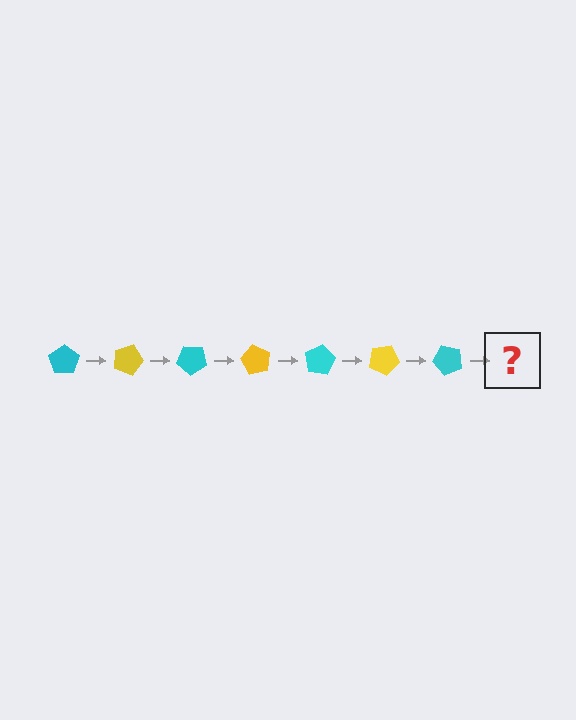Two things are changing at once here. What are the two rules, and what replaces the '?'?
The two rules are that it rotates 20 degrees each step and the color cycles through cyan and yellow. The '?' should be a yellow pentagon, rotated 140 degrees from the start.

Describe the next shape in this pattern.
It should be a yellow pentagon, rotated 140 degrees from the start.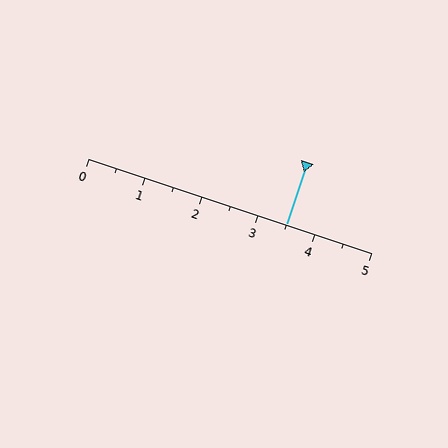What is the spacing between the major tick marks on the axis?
The major ticks are spaced 1 apart.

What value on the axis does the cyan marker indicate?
The marker indicates approximately 3.5.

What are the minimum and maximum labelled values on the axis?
The axis runs from 0 to 5.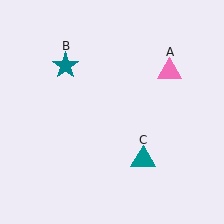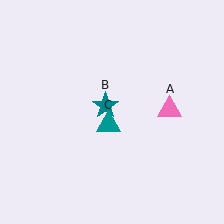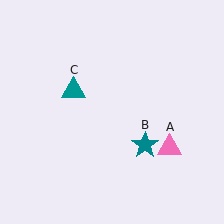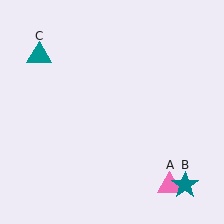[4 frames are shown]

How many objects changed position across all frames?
3 objects changed position: pink triangle (object A), teal star (object B), teal triangle (object C).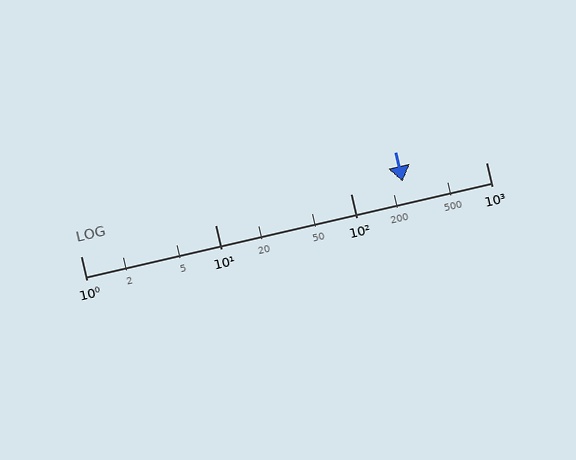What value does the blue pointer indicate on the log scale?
The pointer indicates approximately 240.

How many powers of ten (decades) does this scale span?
The scale spans 3 decades, from 1 to 1000.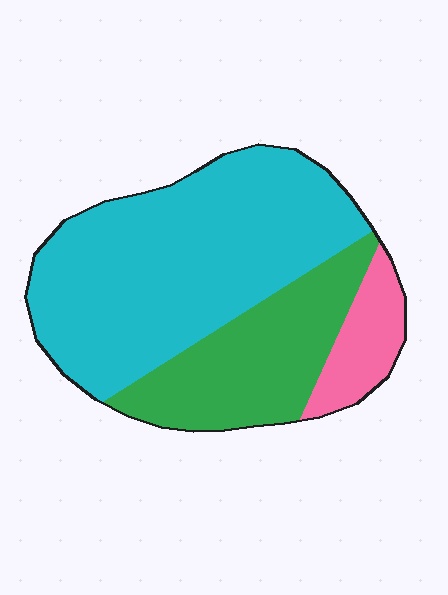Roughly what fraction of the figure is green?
Green covers roughly 30% of the figure.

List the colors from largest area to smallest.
From largest to smallest: cyan, green, pink.